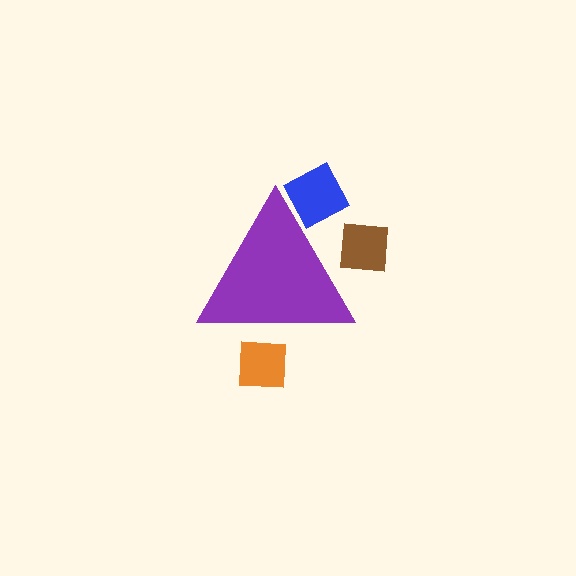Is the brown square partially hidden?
Yes, the brown square is partially hidden behind the purple triangle.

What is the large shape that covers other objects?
A purple triangle.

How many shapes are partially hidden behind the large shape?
3 shapes are partially hidden.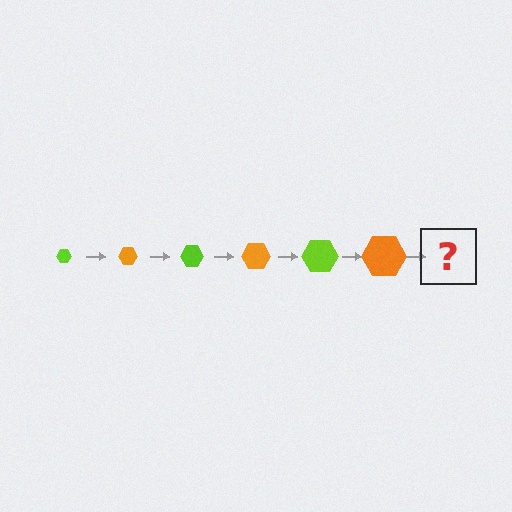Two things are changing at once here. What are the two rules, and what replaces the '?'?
The two rules are that the hexagon grows larger each step and the color cycles through lime and orange. The '?' should be a lime hexagon, larger than the previous one.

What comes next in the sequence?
The next element should be a lime hexagon, larger than the previous one.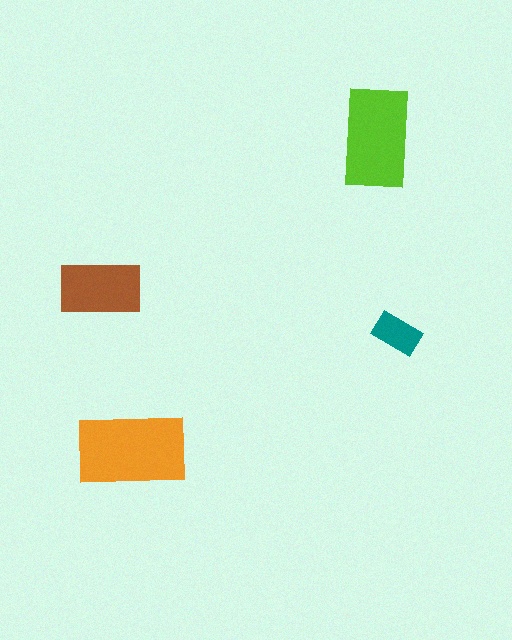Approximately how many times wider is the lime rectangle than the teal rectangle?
About 2 times wider.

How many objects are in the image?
There are 4 objects in the image.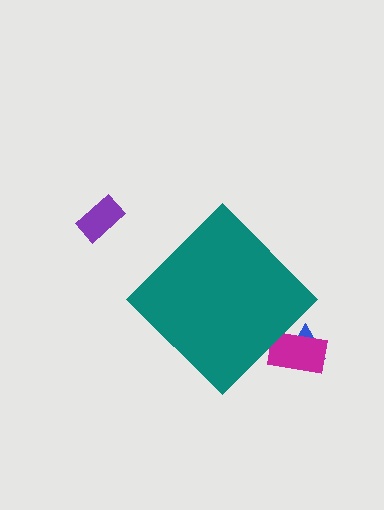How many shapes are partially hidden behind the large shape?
2 shapes are partially hidden.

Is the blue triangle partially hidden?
Yes, the blue triangle is partially hidden behind the teal diamond.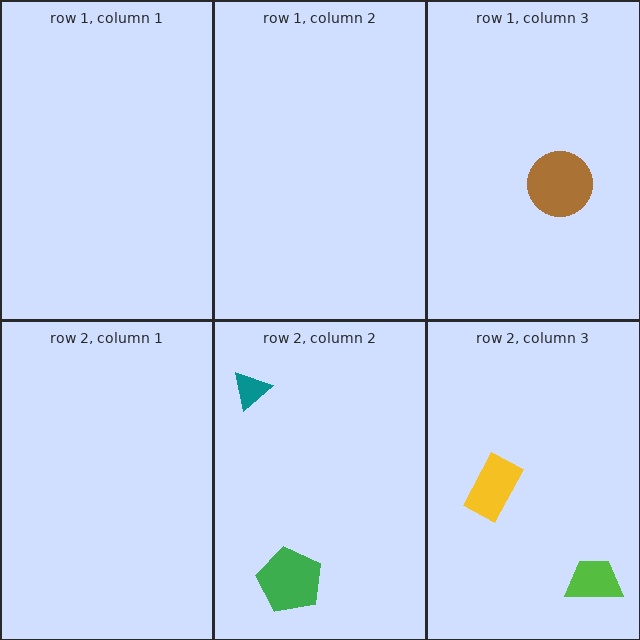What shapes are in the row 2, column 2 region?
The green pentagon, the teal triangle.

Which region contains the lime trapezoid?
The row 2, column 3 region.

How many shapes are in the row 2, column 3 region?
2.